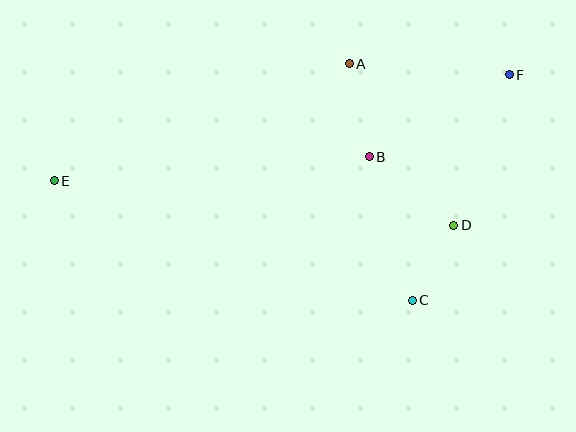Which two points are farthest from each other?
Points E and F are farthest from each other.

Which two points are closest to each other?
Points C and D are closest to each other.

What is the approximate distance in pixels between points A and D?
The distance between A and D is approximately 192 pixels.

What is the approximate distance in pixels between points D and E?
The distance between D and E is approximately 402 pixels.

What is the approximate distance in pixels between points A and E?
The distance between A and E is approximately 317 pixels.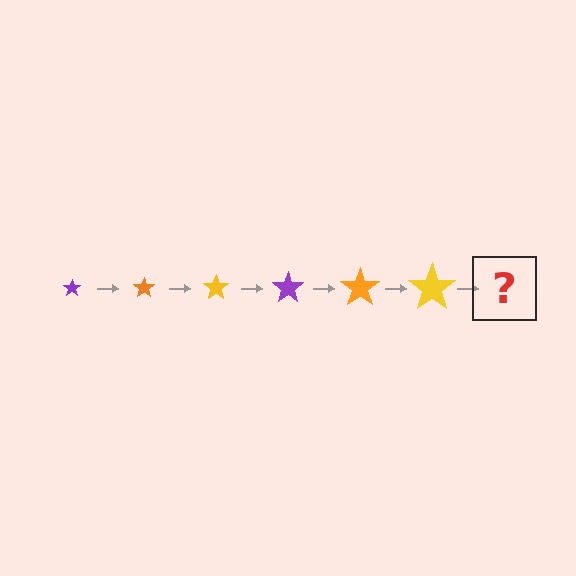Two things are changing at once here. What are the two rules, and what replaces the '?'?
The two rules are that the star grows larger each step and the color cycles through purple, orange, and yellow. The '?' should be a purple star, larger than the previous one.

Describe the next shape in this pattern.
It should be a purple star, larger than the previous one.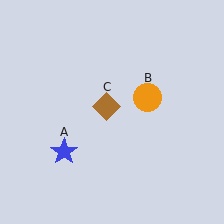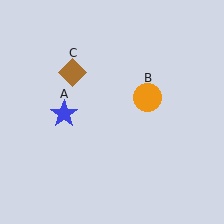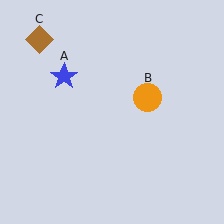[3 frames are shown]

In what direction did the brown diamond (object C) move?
The brown diamond (object C) moved up and to the left.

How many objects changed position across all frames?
2 objects changed position: blue star (object A), brown diamond (object C).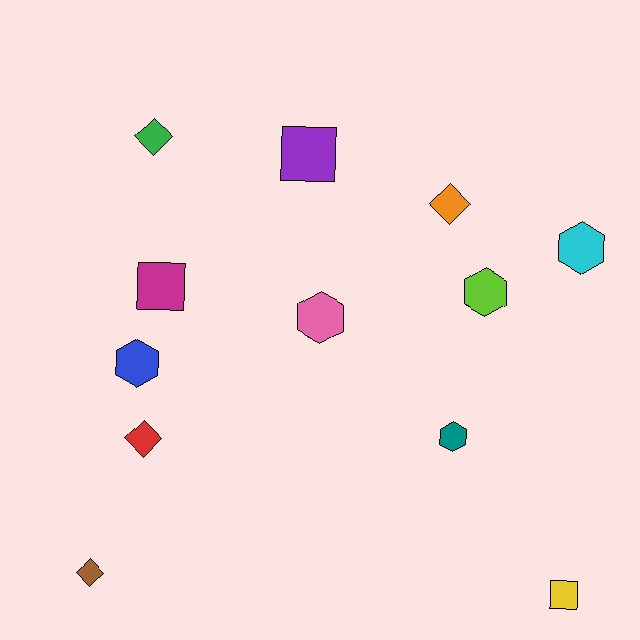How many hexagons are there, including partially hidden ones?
There are 5 hexagons.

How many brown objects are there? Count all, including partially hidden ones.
There is 1 brown object.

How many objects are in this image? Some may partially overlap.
There are 12 objects.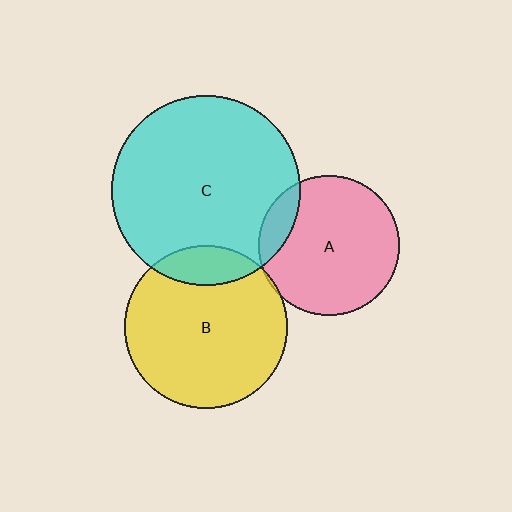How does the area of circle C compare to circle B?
Approximately 1.3 times.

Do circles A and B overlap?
Yes.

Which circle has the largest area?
Circle C (cyan).